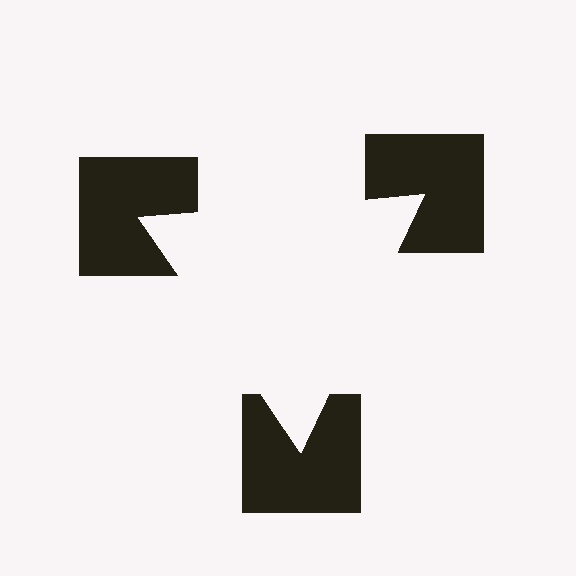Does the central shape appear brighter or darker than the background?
It typically appears slightly brighter than the background, even though no actual brightness change is drawn.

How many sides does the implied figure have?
3 sides.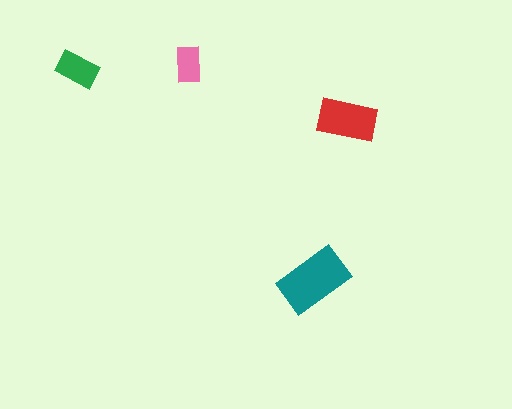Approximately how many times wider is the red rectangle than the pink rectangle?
About 1.5 times wider.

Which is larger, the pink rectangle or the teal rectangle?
The teal one.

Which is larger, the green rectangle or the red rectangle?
The red one.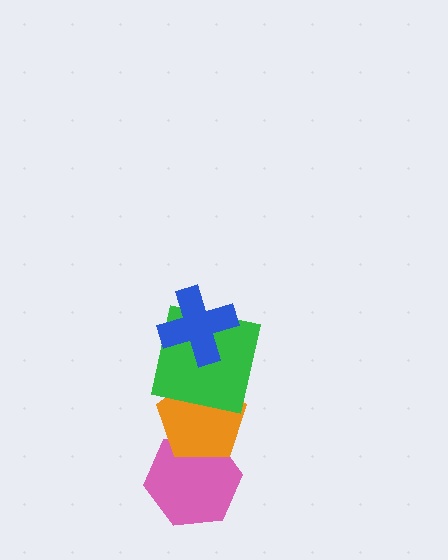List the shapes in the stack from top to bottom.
From top to bottom: the blue cross, the green square, the orange pentagon, the pink hexagon.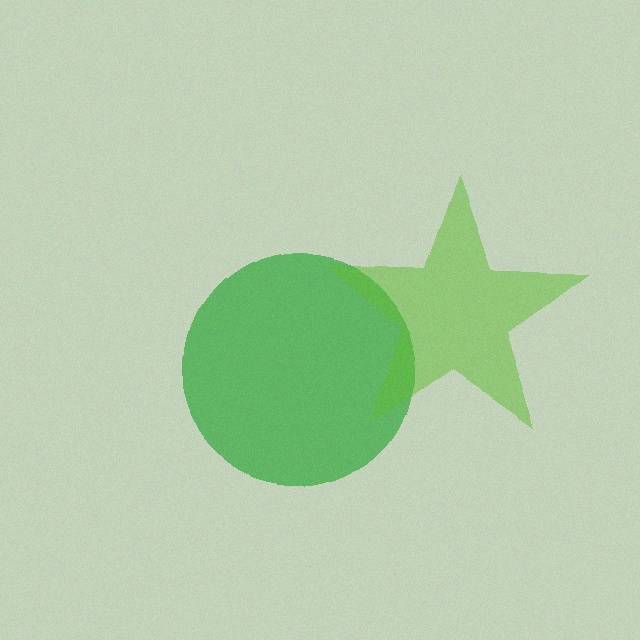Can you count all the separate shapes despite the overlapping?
Yes, there are 2 separate shapes.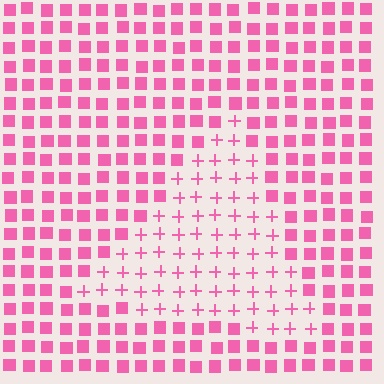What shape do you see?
I see a triangle.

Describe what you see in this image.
The image is filled with small pink elements arranged in a uniform grid. A triangle-shaped region contains plus signs, while the surrounding area contains squares. The boundary is defined purely by the change in element shape.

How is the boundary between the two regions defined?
The boundary is defined by a change in element shape: plus signs inside vs. squares outside. All elements share the same color and spacing.